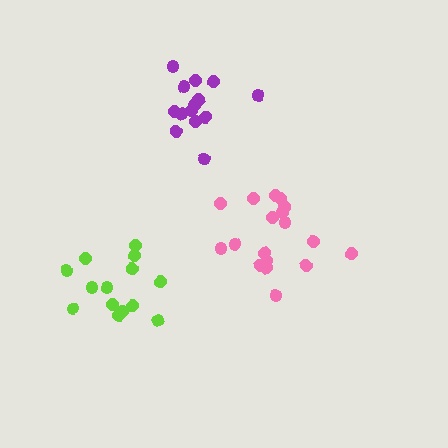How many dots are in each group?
Group 1: 14 dots, Group 2: 14 dots, Group 3: 18 dots (46 total).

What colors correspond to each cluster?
The clusters are colored: lime, purple, pink.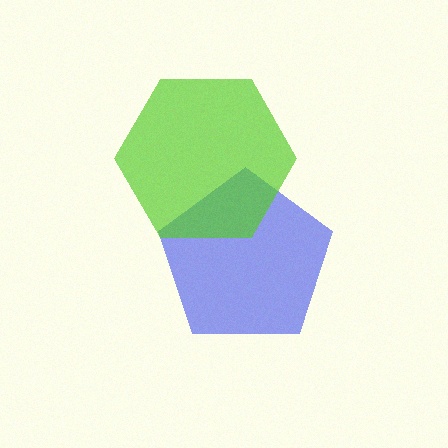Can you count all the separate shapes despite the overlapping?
Yes, there are 2 separate shapes.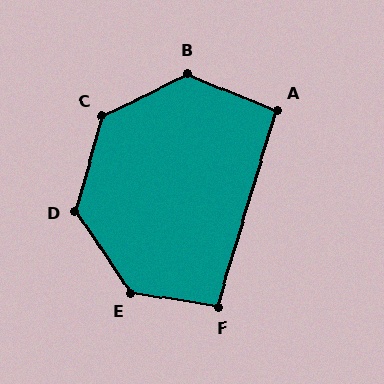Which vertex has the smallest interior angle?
A, at approximately 96 degrees.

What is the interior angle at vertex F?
Approximately 97 degrees (obtuse).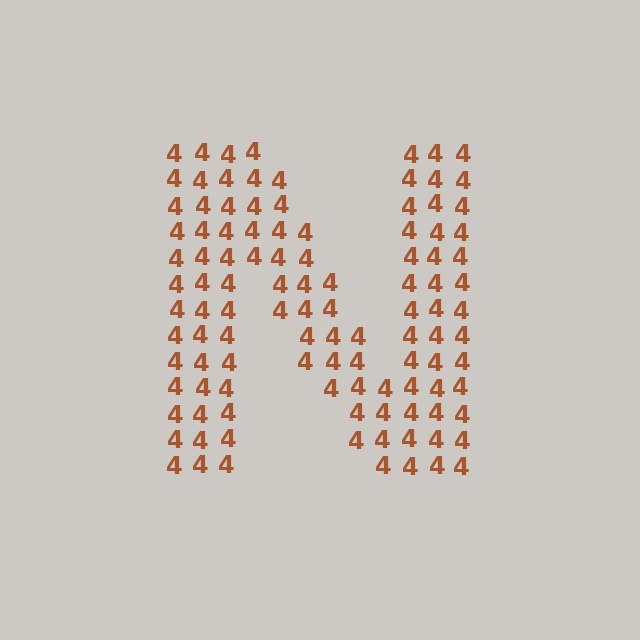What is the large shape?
The large shape is the letter N.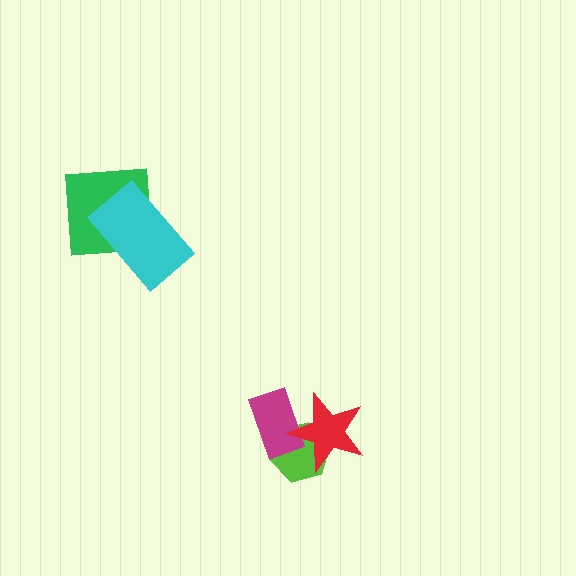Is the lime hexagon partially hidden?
Yes, it is partially covered by another shape.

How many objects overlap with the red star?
2 objects overlap with the red star.